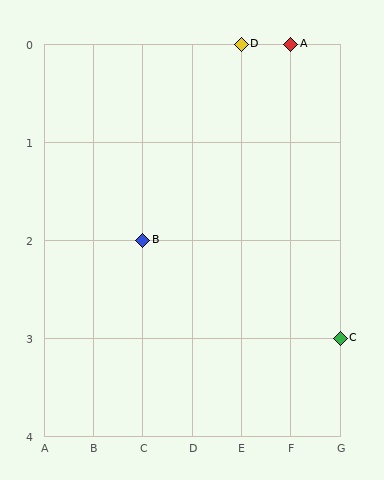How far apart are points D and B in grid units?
Points D and B are 2 columns and 2 rows apart (about 2.8 grid units diagonally).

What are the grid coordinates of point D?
Point D is at grid coordinates (E, 0).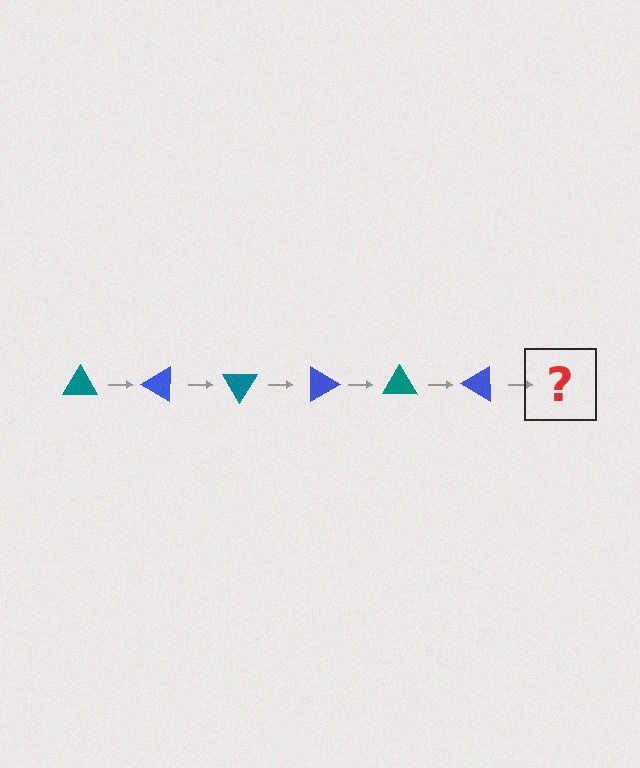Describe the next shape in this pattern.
It should be a teal triangle, rotated 180 degrees from the start.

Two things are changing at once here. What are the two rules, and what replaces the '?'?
The two rules are that it rotates 30 degrees each step and the color cycles through teal and blue. The '?' should be a teal triangle, rotated 180 degrees from the start.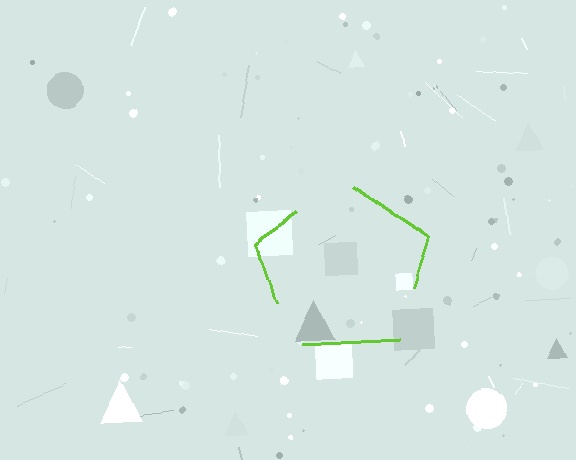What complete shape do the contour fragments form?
The contour fragments form a pentagon.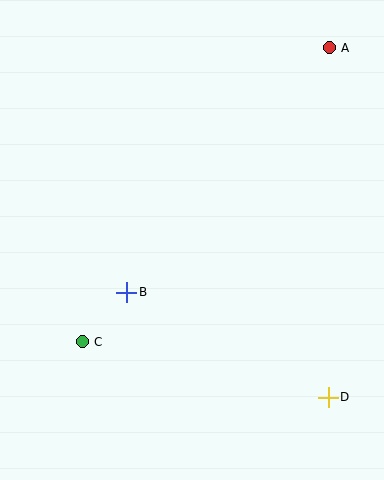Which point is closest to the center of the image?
Point B at (127, 292) is closest to the center.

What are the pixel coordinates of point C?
Point C is at (82, 342).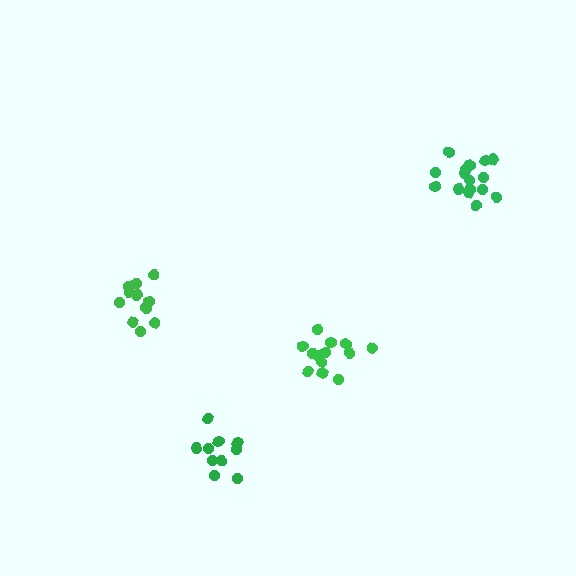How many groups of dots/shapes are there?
There are 4 groups.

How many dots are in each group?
Group 1: 16 dots, Group 2: 13 dots, Group 3: 12 dots, Group 4: 10 dots (51 total).